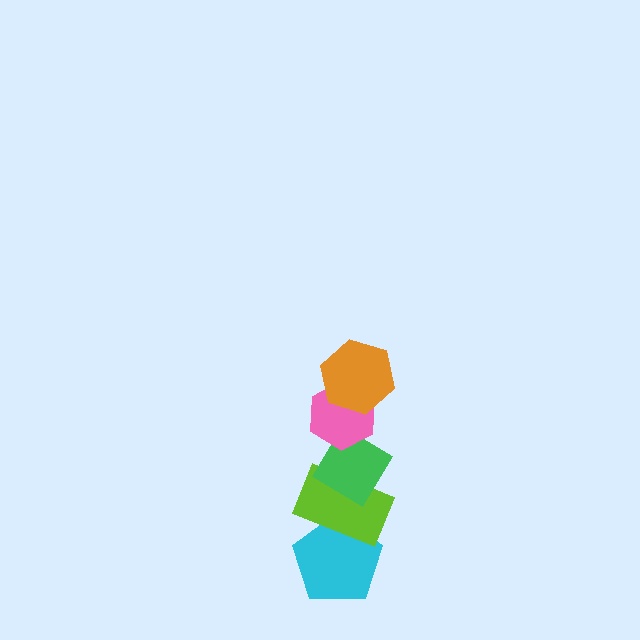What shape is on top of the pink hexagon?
The orange hexagon is on top of the pink hexagon.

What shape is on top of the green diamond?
The pink hexagon is on top of the green diamond.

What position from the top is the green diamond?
The green diamond is 3rd from the top.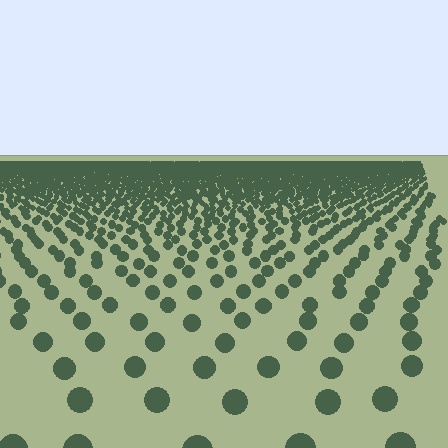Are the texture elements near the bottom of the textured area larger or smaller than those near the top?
Larger. Near the bottom, elements are closer to the viewer and appear at a bigger on-screen size.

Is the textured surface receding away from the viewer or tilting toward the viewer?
The surface is receding away from the viewer. Texture elements get smaller and denser toward the top.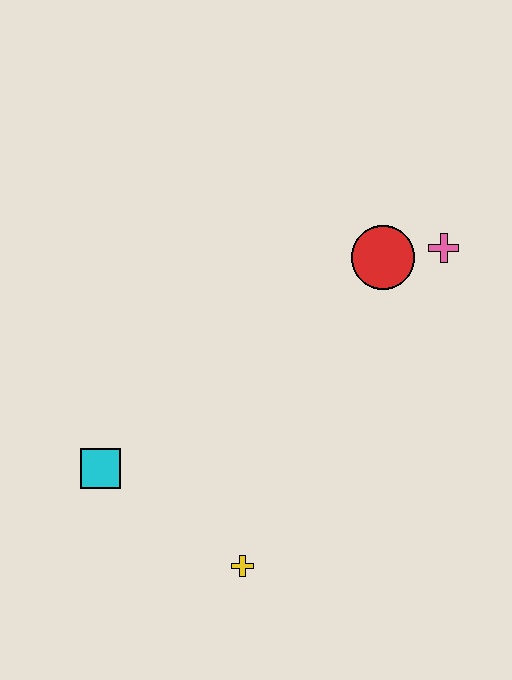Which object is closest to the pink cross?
The red circle is closest to the pink cross.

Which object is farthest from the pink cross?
The cyan square is farthest from the pink cross.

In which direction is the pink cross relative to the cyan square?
The pink cross is to the right of the cyan square.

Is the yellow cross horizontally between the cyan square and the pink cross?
Yes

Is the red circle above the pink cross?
No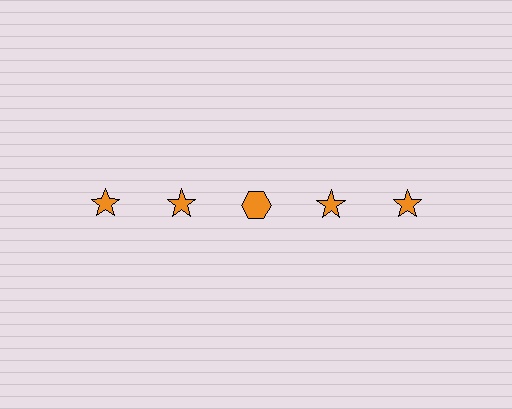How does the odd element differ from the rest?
It has a different shape: hexagon instead of star.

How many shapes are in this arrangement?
There are 5 shapes arranged in a grid pattern.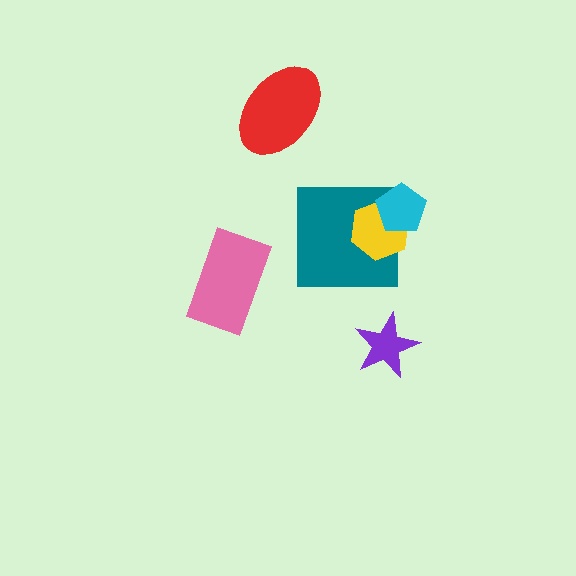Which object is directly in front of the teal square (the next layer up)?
The yellow hexagon is directly in front of the teal square.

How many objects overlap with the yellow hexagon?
2 objects overlap with the yellow hexagon.